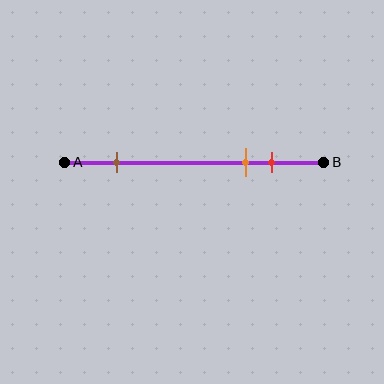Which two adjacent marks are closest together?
The orange and red marks are the closest adjacent pair.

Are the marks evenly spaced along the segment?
No, the marks are not evenly spaced.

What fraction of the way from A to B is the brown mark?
The brown mark is approximately 20% (0.2) of the way from A to B.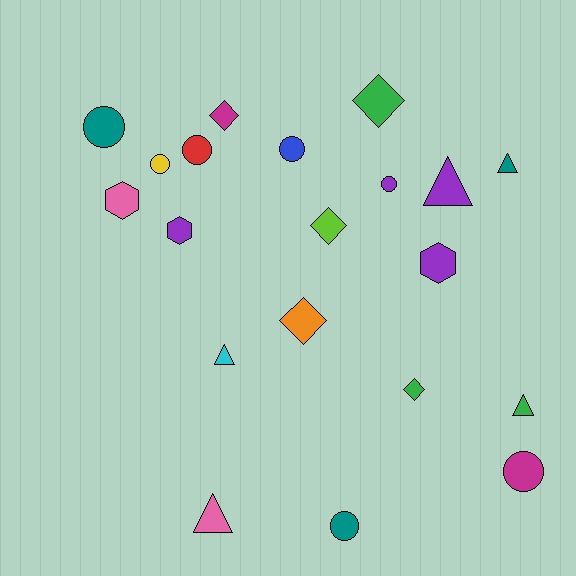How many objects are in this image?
There are 20 objects.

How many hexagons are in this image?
There are 3 hexagons.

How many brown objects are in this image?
There are no brown objects.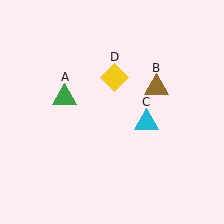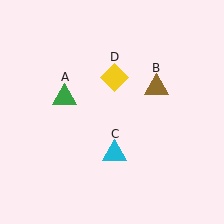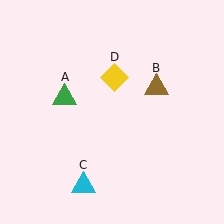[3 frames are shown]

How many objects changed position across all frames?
1 object changed position: cyan triangle (object C).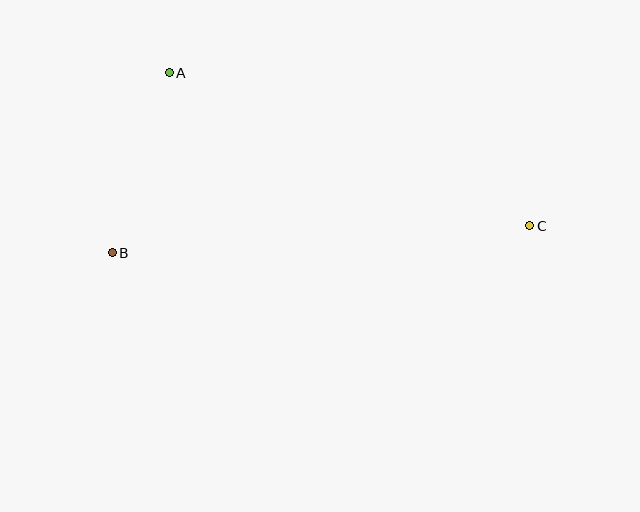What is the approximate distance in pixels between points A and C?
The distance between A and C is approximately 392 pixels.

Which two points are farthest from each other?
Points B and C are farthest from each other.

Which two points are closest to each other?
Points A and B are closest to each other.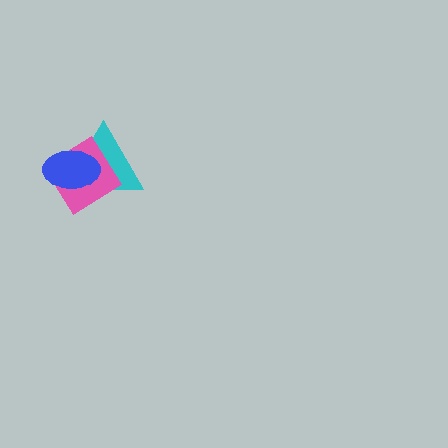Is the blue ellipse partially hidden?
No, no other shape covers it.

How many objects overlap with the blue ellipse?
2 objects overlap with the blue ellipse.